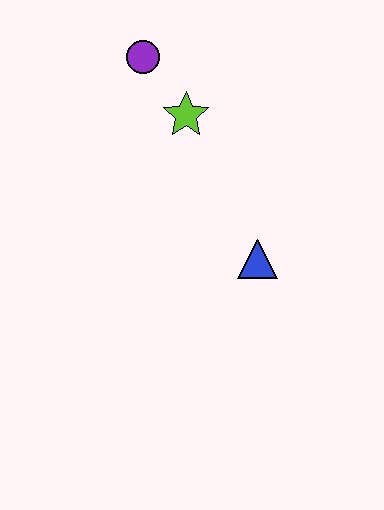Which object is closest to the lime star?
The purple circle is closest to the lime star.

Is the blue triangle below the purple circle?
Yes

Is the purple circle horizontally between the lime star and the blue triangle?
No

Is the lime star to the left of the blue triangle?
Yes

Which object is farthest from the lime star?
The blue triangle is farthest from the lime star.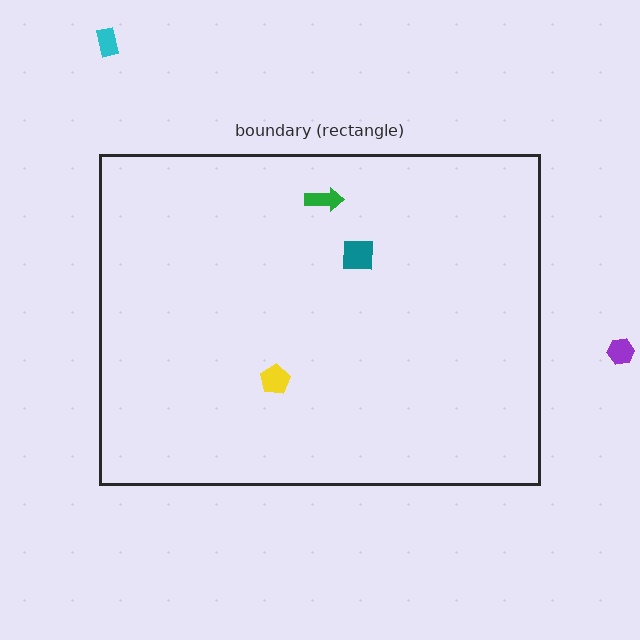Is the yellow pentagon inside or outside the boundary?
Inside.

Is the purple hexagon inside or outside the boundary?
Outside.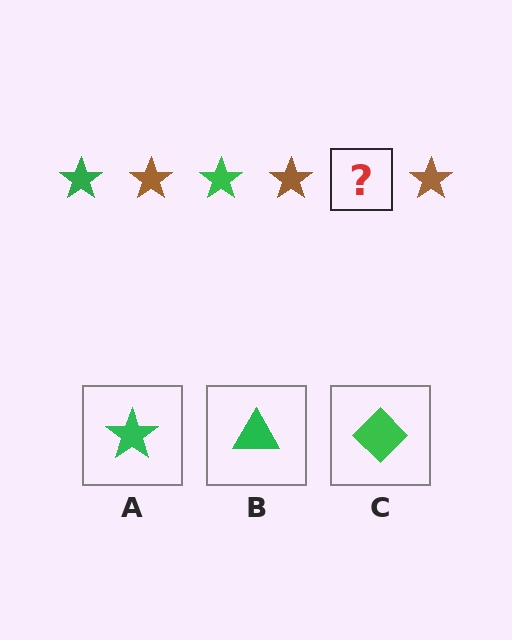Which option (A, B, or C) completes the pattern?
A.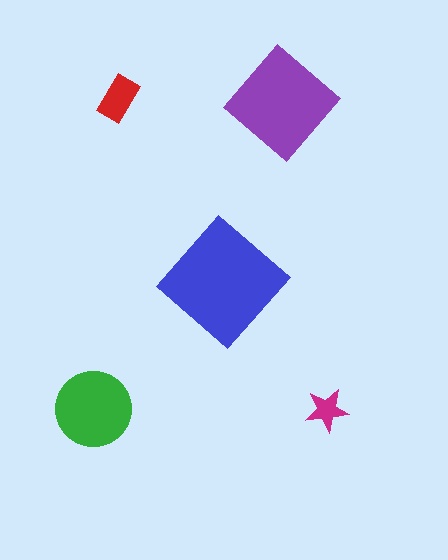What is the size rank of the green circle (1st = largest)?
3rd.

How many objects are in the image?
There are 5 objects in the image.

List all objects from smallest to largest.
The magenta star, the red rectangle, the green circle, the purple diamond, the blue diamond.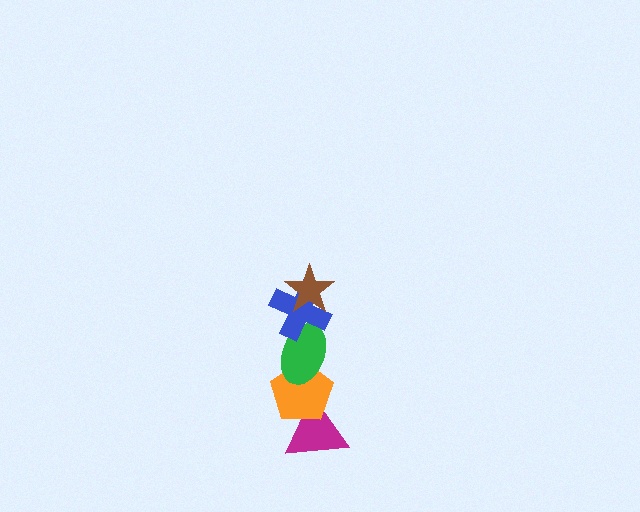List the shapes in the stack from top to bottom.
From top to bottom: the brown star, the blue cross, the green ellipse, the orange pentagon, the magenta triangle.